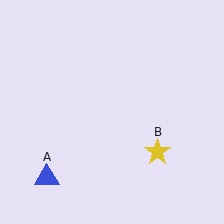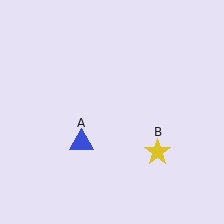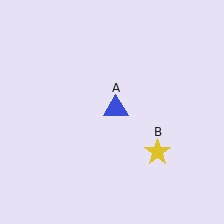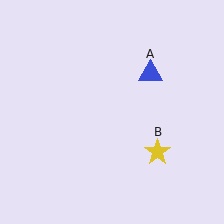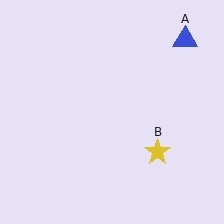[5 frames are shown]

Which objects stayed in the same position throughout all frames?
Yellow star (object B) remained stationary.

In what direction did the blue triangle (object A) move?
The blue triangle (object A) moved up and to the right.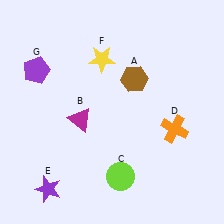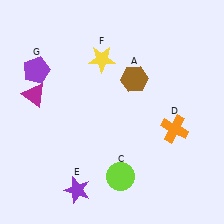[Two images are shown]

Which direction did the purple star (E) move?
The purple star (E) moved right.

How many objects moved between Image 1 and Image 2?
2 objects moved between the two images.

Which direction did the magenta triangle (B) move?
The magenta triangle (B) moved left.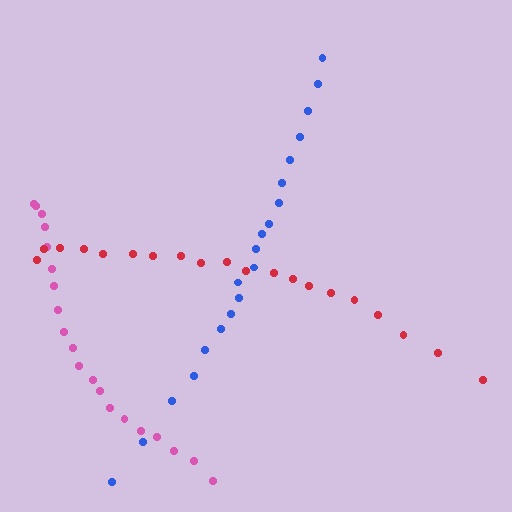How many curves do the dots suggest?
There are 3 distinct paths.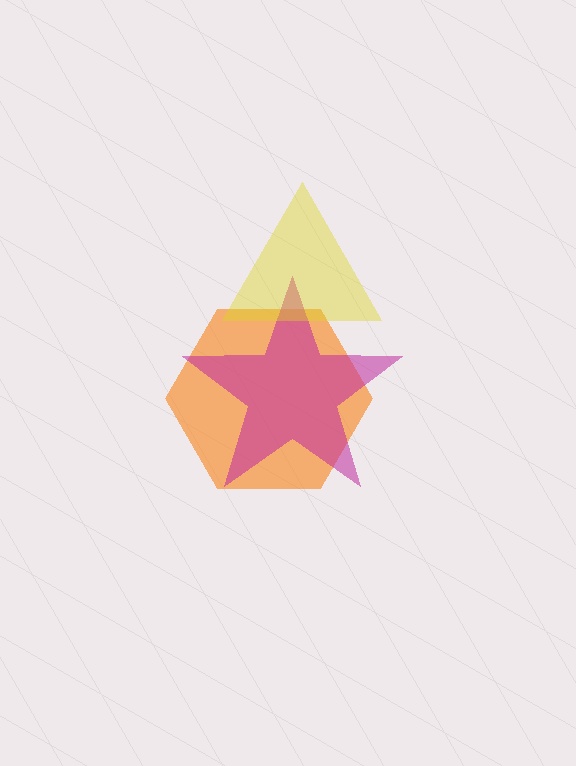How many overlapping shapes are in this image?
There are 3 overlapping shapes in the image.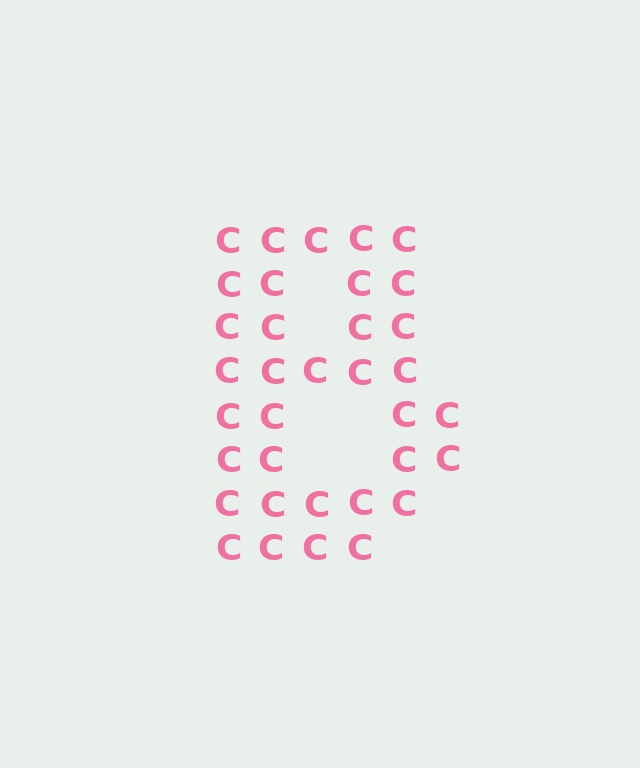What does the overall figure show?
The overall figure shows the letter B.